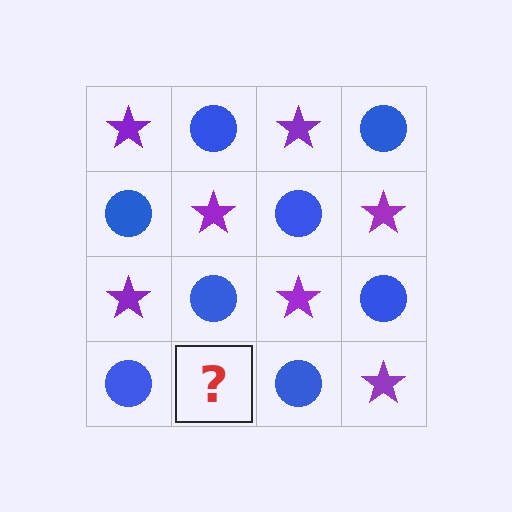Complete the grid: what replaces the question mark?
The question mark should be replaced with a purple star.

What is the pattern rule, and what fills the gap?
The rule is that it alternates purple star and blue circle in a checkerboard pattern. The gap should be filled with a purple star.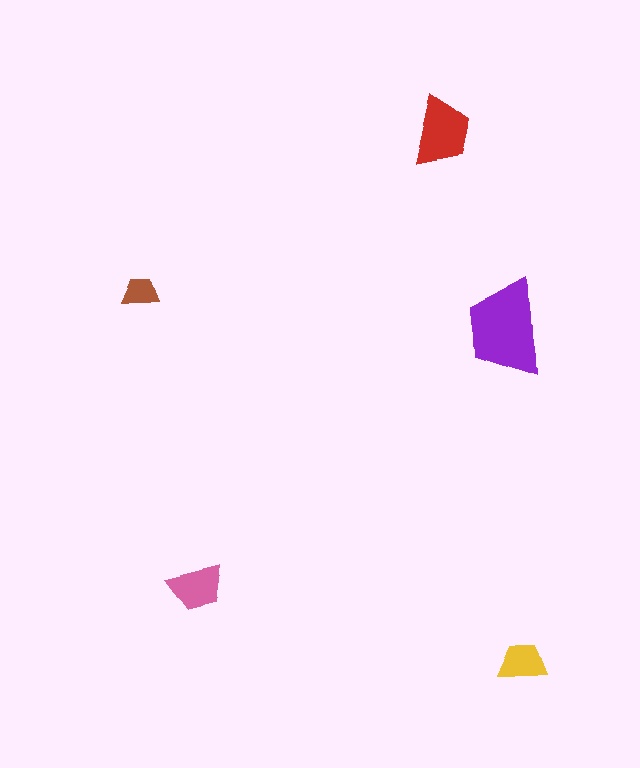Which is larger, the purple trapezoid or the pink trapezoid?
The purple one.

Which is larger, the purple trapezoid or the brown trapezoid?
The purple one.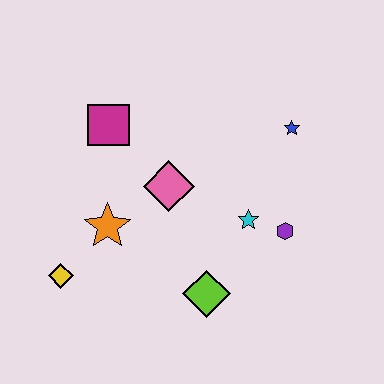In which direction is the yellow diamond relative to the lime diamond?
The yellow diamond is to the left of the lime diamond.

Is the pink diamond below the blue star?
Yes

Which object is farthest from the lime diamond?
The magenta square is farthest from the lime diamond.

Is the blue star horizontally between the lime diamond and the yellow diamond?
No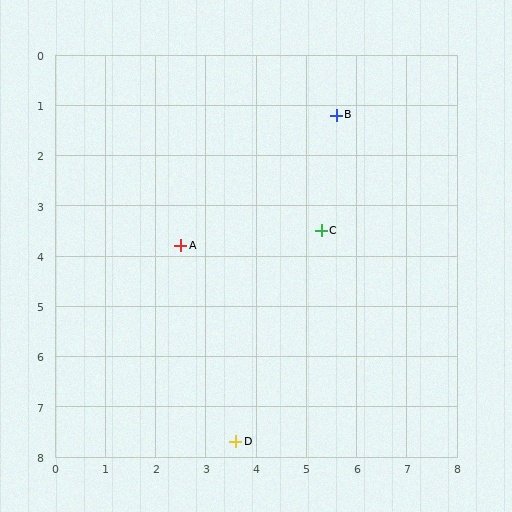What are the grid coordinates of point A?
Point A is at approximately (2.5, 3.8).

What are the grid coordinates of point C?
Point C is at approximately (5.3, 3.5).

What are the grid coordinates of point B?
Point B is at approximately (5.6, 1.2).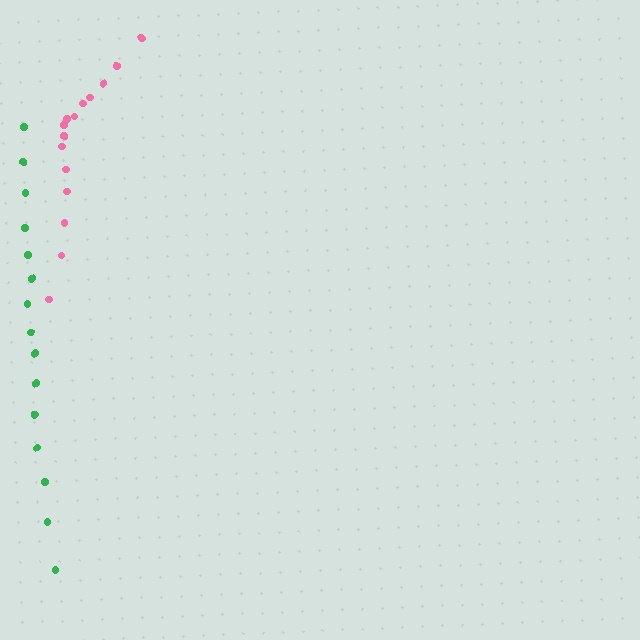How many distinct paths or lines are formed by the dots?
There are 2 distinct paths.